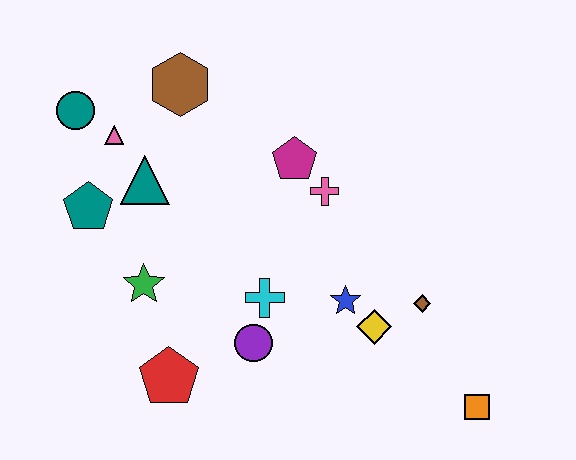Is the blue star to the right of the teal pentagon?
Yes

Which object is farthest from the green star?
The orange square is farthest from the green star.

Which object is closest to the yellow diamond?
The blue star is closest to the yellow diamond.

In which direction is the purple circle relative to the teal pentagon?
The purple circle is to the right of the teal pentagon.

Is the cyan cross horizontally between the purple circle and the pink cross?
Yes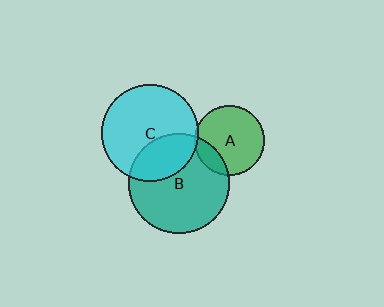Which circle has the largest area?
Circle B (teal).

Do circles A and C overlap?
Yes.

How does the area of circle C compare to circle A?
Approximately 1.9 times.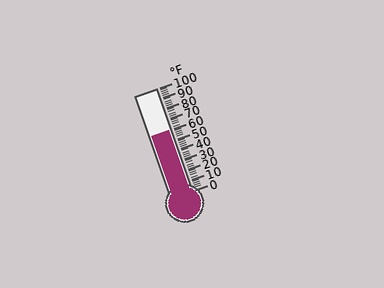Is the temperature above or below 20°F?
The temperature is above 20°F.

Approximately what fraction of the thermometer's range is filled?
The thermometer is filled to approximately 60% of its range.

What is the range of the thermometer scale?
The thermometer scale ranges from 0°F to 100°F.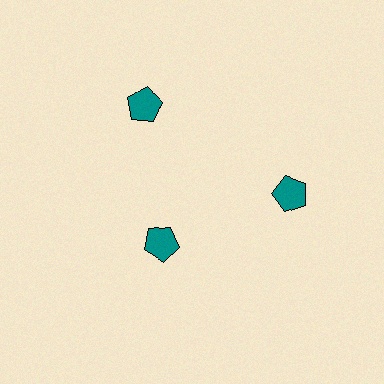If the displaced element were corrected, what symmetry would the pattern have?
It would have 3-fold rotational symmetry — the pattern would map onto itself every 120 degrees.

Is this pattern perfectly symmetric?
No. The 3 teal pentagons are arranged in a ring, but one element near the 7 o'clock position is pulled inward toward the center, breaking the 3-fold rotational symmetry.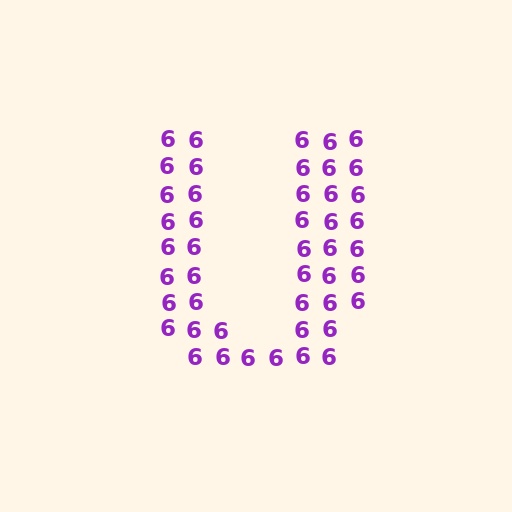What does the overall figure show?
The overall figure shows the letter U.